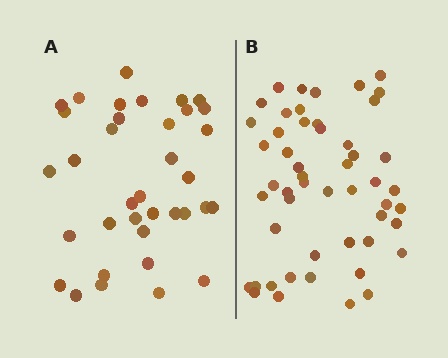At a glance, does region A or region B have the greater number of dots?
Region B (the right region) has more dots.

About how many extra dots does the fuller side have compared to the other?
Region B has approximately 15 more dots than region A.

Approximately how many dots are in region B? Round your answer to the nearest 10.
About 50 dots. (The exact count is 51, which rounds to 50.)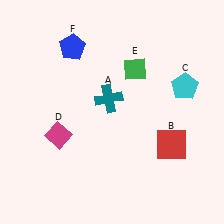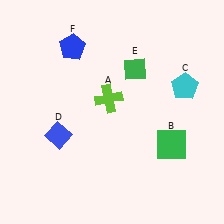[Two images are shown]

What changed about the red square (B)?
In Image 1, B is red. In Image 2, it changed to green.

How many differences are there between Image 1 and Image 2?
There are 3 differences between the two images.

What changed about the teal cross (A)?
In Image 1, A is teal. In Image 2, it changed to lime.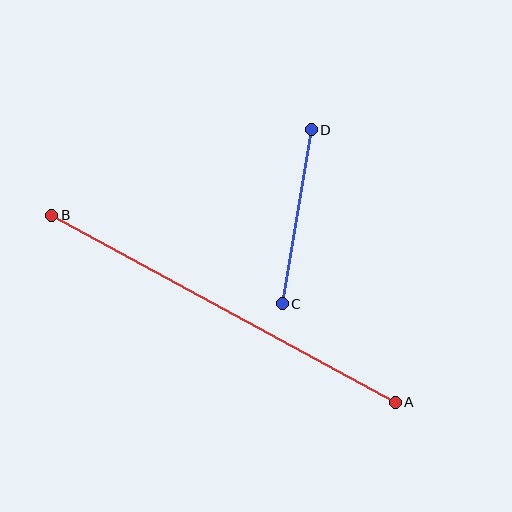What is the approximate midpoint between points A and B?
The midpoint is at approximately (224, 309) pixels.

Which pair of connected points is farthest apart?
Points A and B are farthest apart.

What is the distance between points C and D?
The distance is approximately 177 pixels.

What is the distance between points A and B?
The distance is approximately 391 pixels.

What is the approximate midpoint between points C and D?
The midpoint is at approximately (297, 217) pixels.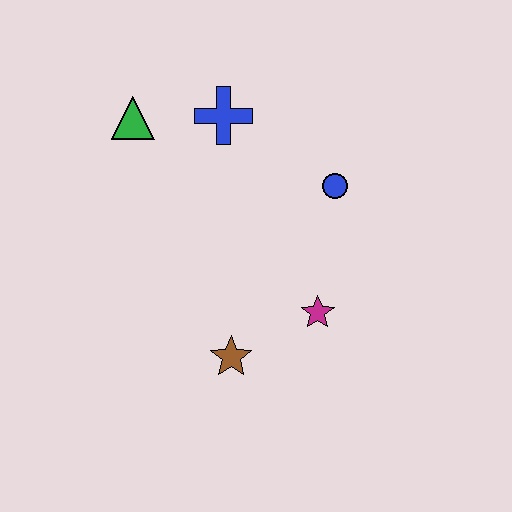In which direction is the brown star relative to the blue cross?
The brown star is below the blue cross.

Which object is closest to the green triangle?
The blue cross is closest to the green triangle.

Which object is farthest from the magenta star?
The green triangle is farthest from the magenta star.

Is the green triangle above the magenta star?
Yes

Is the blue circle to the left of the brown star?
No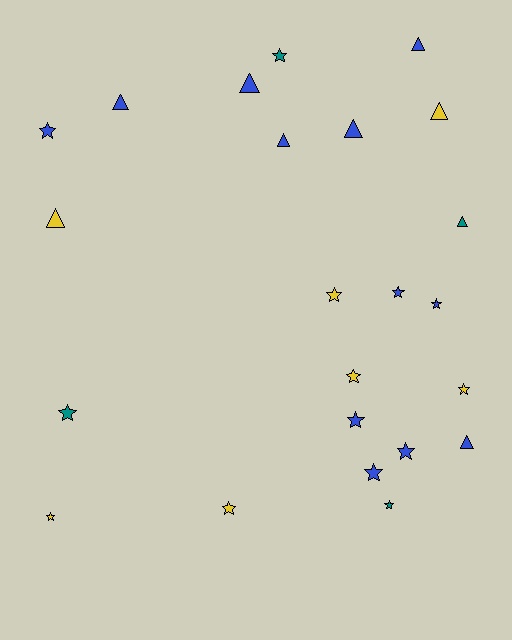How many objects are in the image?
There are 23 objects.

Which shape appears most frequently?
Star, with 14 objects.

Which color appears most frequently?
Blue, with 12 objects.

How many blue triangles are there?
There are 6 blue triangles.